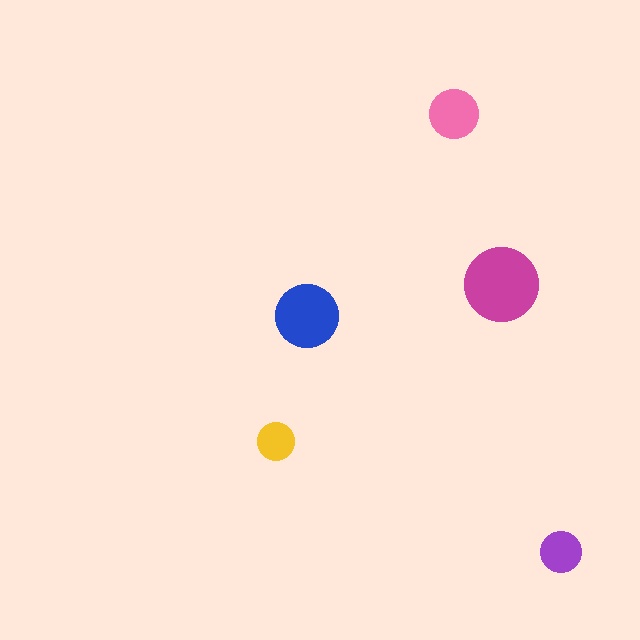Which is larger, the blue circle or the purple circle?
The blue one.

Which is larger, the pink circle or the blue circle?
The blue one.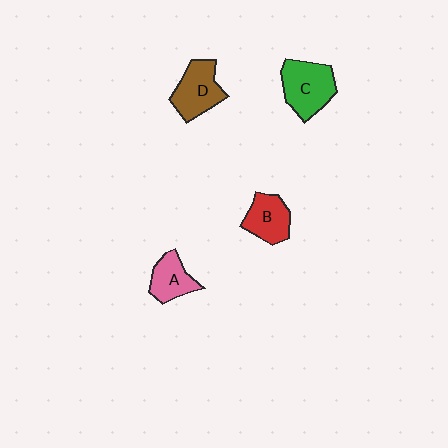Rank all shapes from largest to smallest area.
From largest to smallest: C (green), D (brown), B (red), A (pink).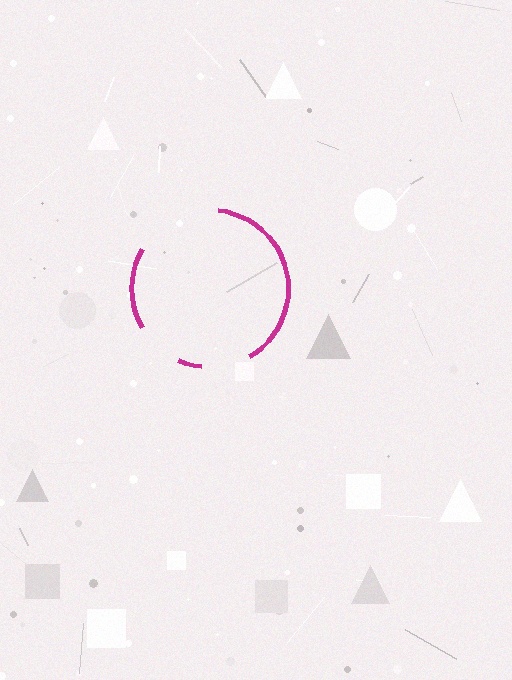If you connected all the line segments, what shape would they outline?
They would outline a circle.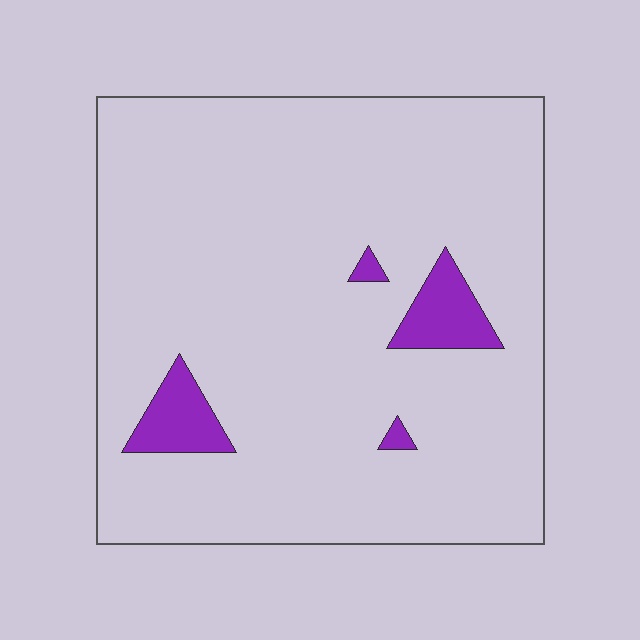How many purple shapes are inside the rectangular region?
4.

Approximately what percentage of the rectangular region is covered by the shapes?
Approximately 5%.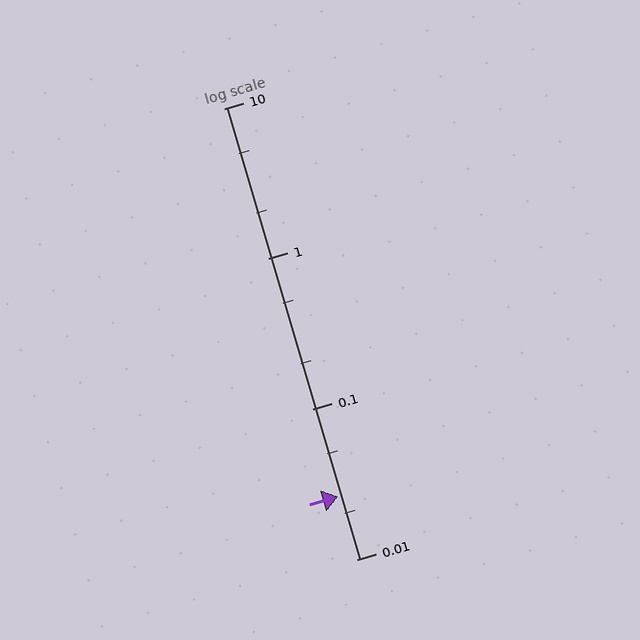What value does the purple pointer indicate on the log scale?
The pointer indicates approximately 0.026.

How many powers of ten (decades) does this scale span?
The scale spans 3 decades, from 0.01 to 10.